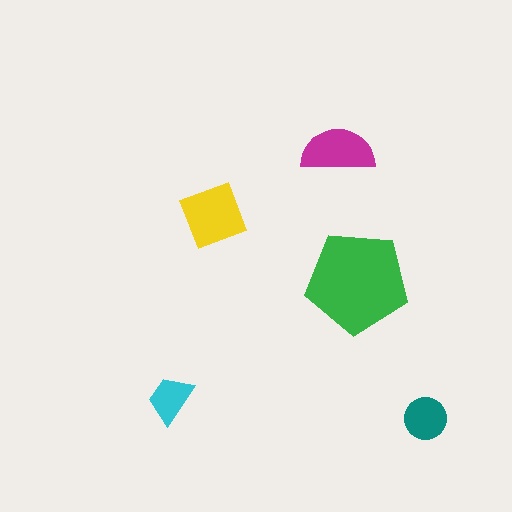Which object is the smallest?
The cyan trapezoid.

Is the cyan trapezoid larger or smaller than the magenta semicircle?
Smaller.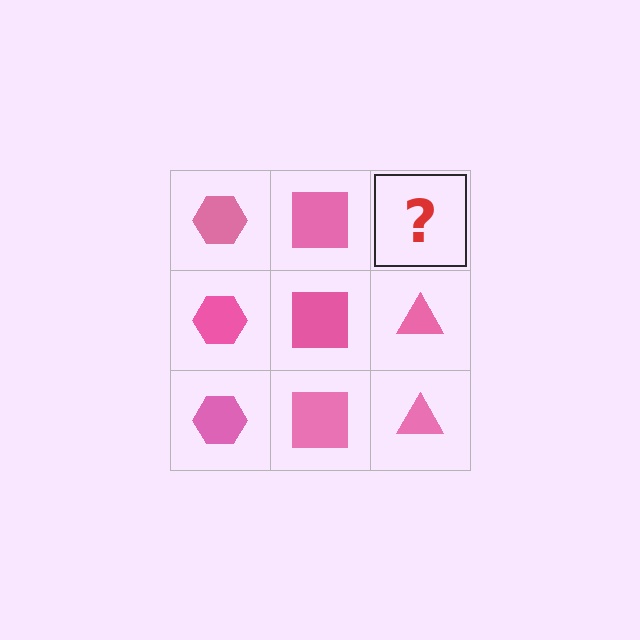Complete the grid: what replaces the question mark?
The question mark should be replaced with a pink triangle.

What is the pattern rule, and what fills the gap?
The rule is that each column has a consistent shape. The gap should be filled with a pink triangle.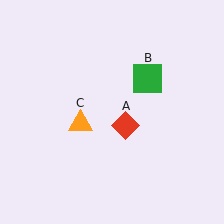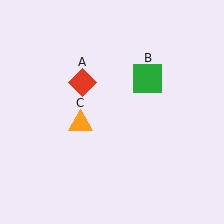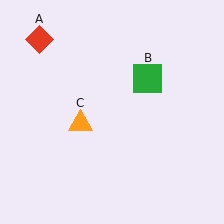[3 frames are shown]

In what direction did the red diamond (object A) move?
The red diamond (object A) moved up and to the left.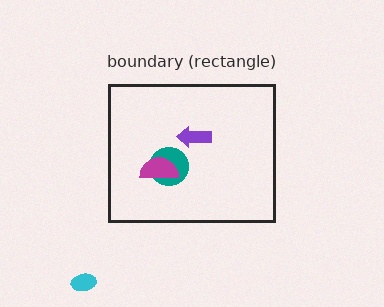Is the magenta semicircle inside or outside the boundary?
Inside.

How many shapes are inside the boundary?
3 inside, 1 outside.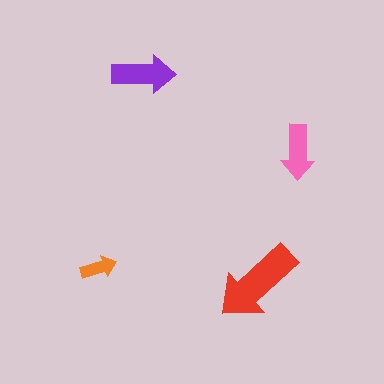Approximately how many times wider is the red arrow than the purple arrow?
About 1.5 times wider.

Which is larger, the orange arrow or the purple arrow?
The purple one.